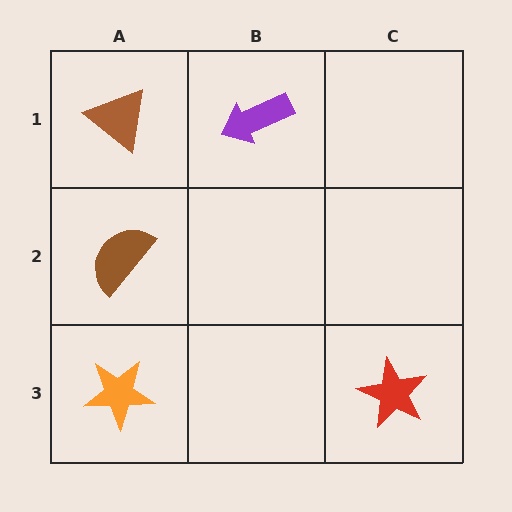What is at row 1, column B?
A purple arrow.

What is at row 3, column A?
An orange star.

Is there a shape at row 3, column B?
No, that cell is empty.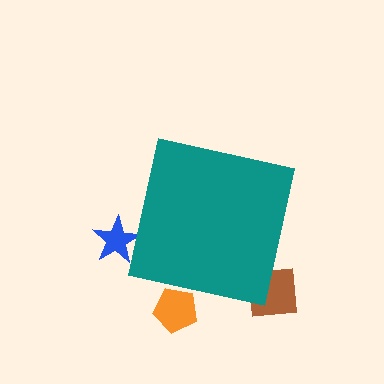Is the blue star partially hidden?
Yes, the blue star is partially hidden behind the teal square.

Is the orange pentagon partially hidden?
Yes, the orange pentagon is partially hidden behind the teal square.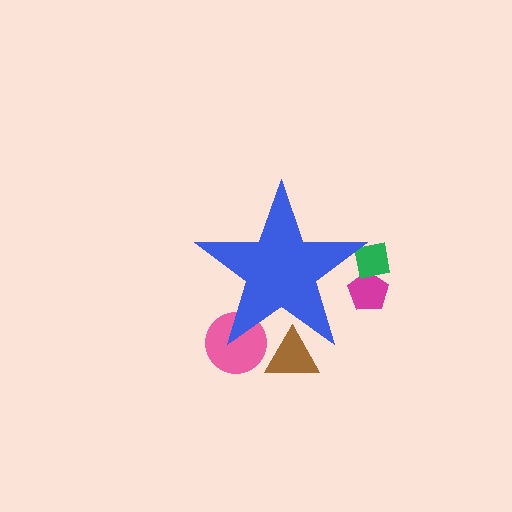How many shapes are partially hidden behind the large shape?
4 shapes are partially hidden.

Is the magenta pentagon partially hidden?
Yes, the magenta pentagon is partially hidden behind the blue star.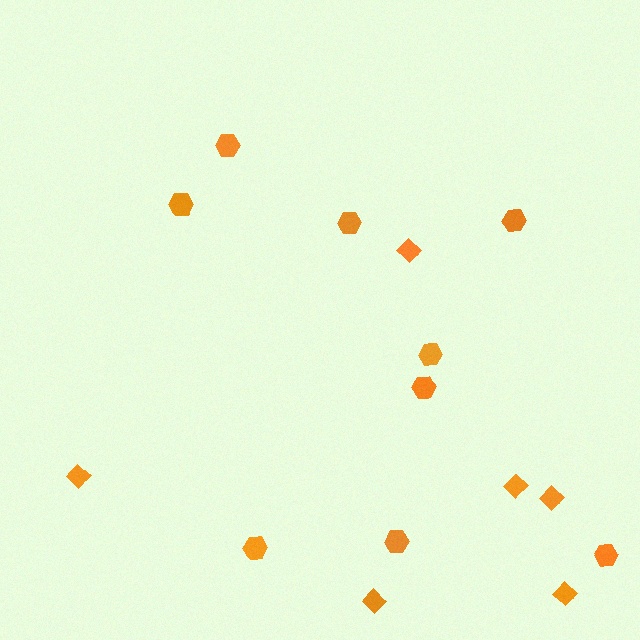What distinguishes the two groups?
There are 2 groups: one group of hexagons (9) and one group of diamonds (6).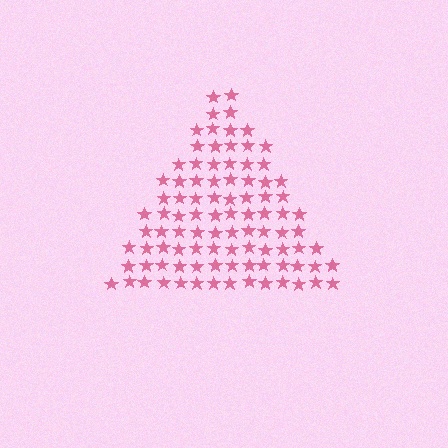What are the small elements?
The small elements are stars.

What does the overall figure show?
The overall figure shows a triangle.